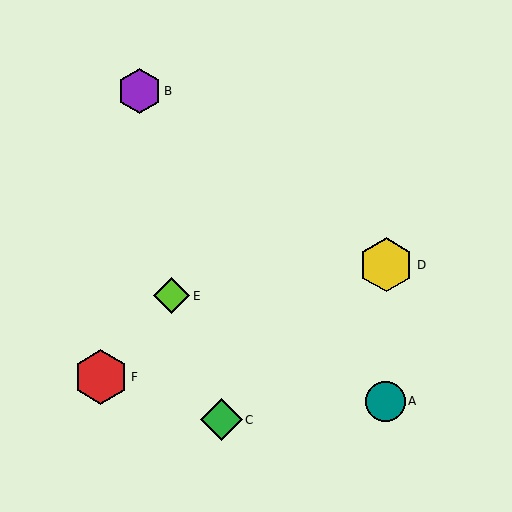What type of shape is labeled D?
Shape D is a yellow hexagon.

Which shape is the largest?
The red hexagon (labeled F) is the largest.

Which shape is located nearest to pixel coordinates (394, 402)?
The teal circle (labeled A) at (385, 401) is nearest to that location.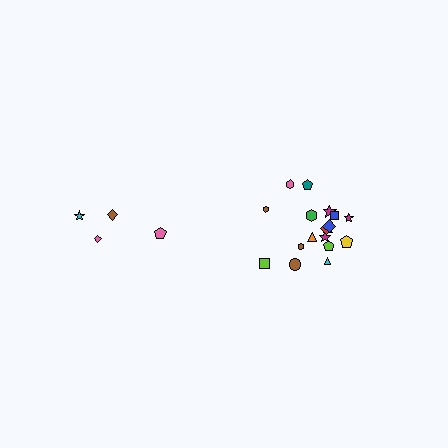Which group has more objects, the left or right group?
The right group.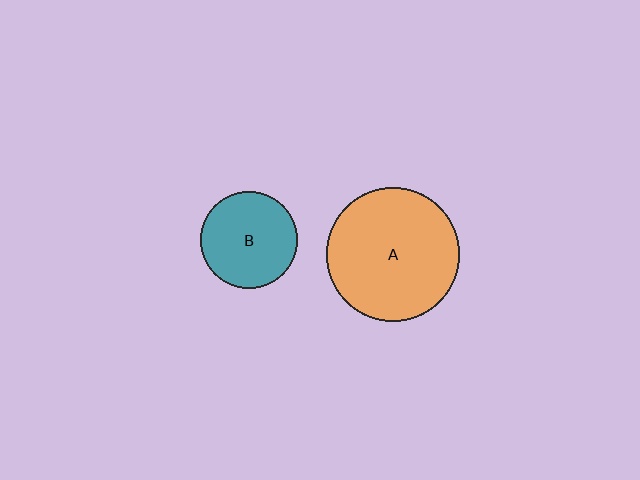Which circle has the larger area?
Circle A (orange).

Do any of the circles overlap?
No, none of the circles overlap.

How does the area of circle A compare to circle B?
Approximately 1.9 times.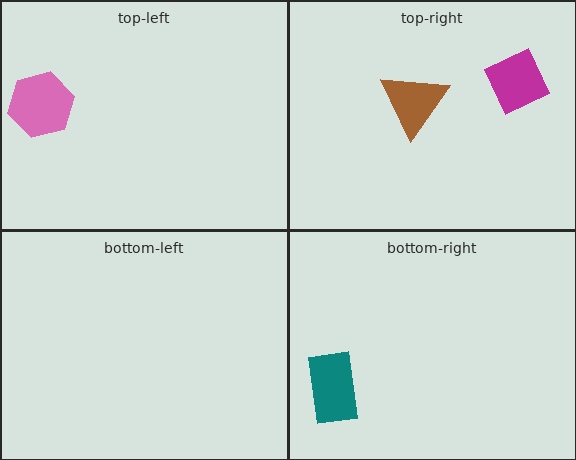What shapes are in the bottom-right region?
The teal rectangle.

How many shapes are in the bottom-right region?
1.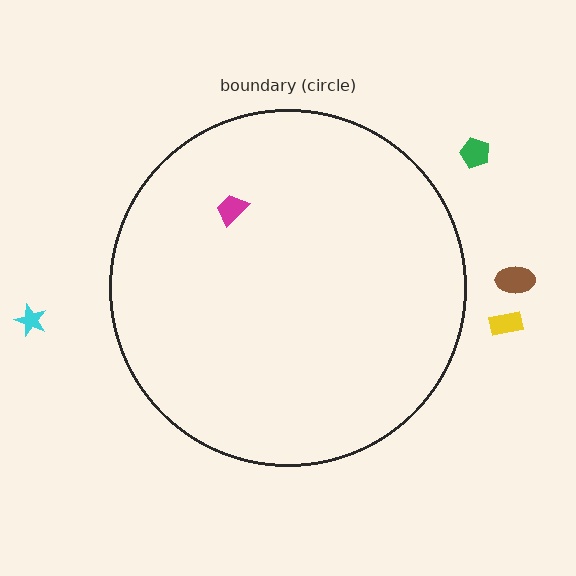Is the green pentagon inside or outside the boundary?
Outside.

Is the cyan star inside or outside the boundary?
Outside.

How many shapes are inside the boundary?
1 inside, 4 outside.